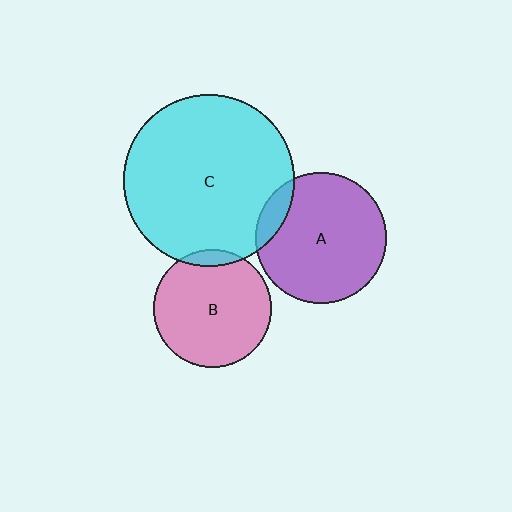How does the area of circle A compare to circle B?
Approximately 1.2 times.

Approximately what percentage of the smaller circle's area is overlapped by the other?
Approximately 5%.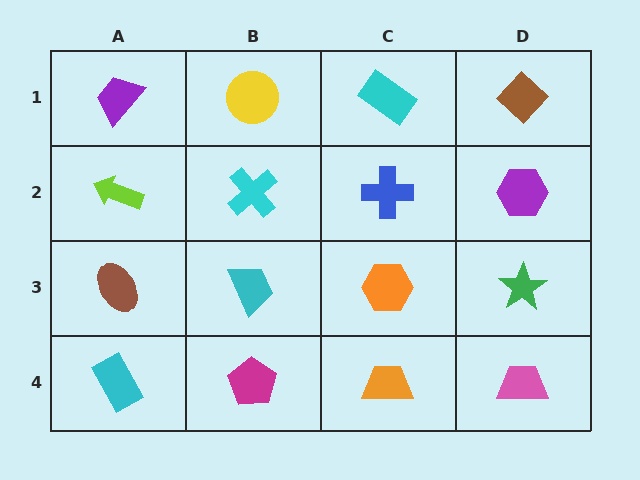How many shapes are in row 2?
4 shapes.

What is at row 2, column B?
A cyan cross.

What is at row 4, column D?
A pink trapezoid.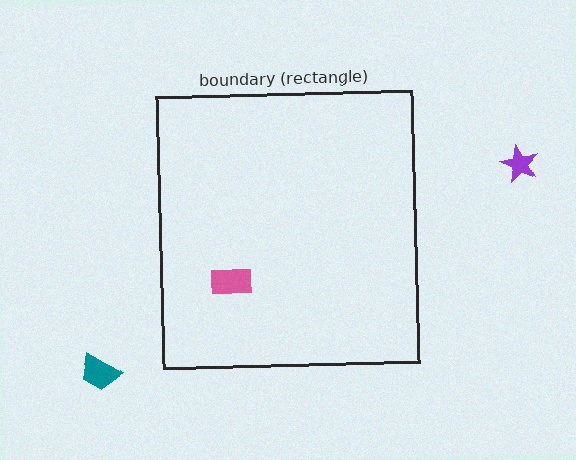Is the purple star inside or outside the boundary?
Outside.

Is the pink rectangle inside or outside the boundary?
Inside.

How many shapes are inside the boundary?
1 inside, 2 outside.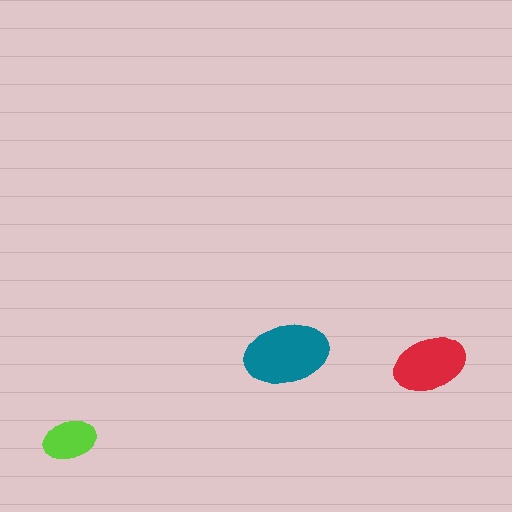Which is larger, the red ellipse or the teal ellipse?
The teal one.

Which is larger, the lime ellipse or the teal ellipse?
The teal one.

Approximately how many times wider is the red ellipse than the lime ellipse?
About 1.5 times wider.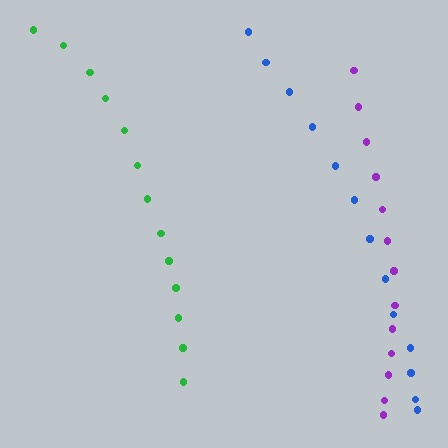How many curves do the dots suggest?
There are 3 distinct paths.